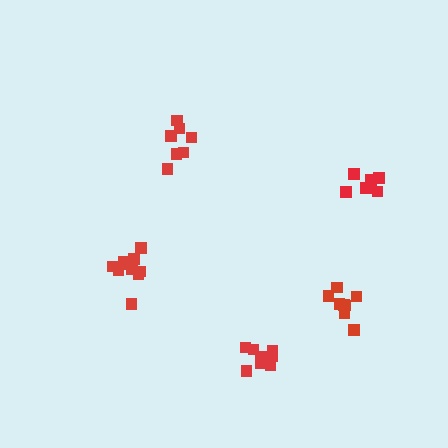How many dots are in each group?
Group 1: 6 dots, Group 2: 7 dots, Group 3: 8 dots, Group 4: 8 dots, Group 5: 10 dots (39 total).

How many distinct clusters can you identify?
There are 5 distinct clusters.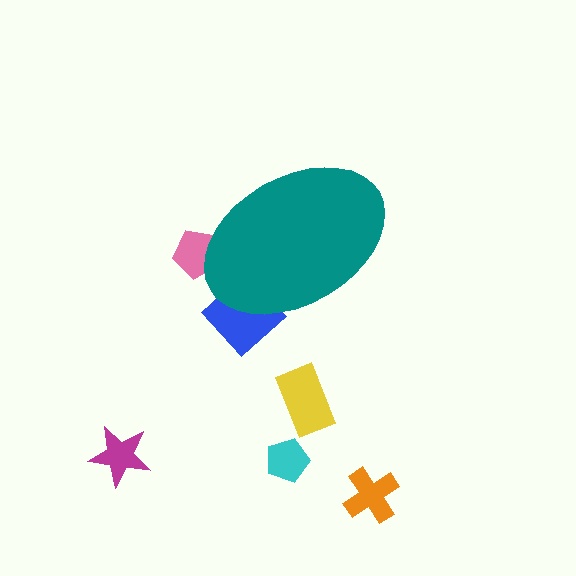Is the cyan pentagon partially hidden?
No, the cyan pentagon is fully visible.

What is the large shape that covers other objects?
A teal ellipse.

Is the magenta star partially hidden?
No, the magenta star is fully visible.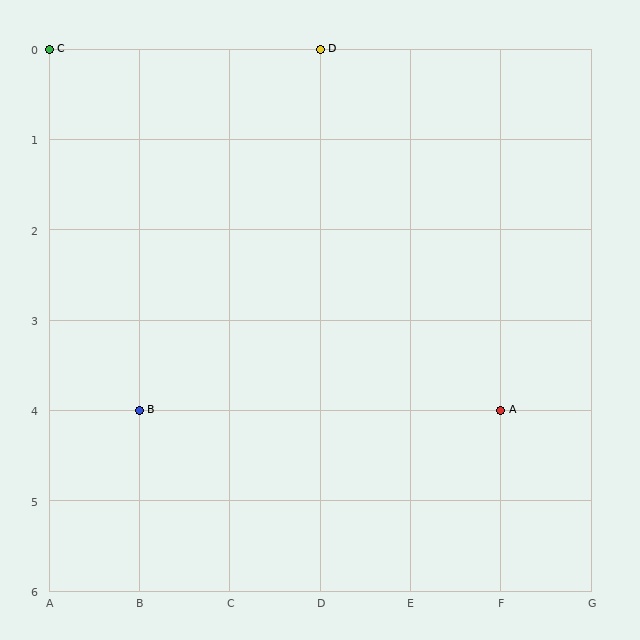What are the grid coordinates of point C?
Point C is at grid coordinates (A, 0).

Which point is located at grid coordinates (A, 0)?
Point C is at (A, 0).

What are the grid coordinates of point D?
Point D is at grid coordinates (D, 0).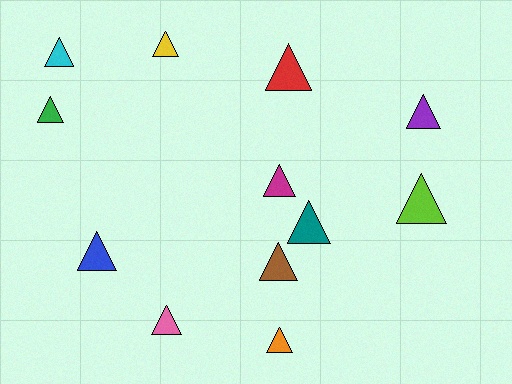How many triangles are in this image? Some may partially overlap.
There are 12 triangles.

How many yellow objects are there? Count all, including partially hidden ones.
There is 1 yellow object.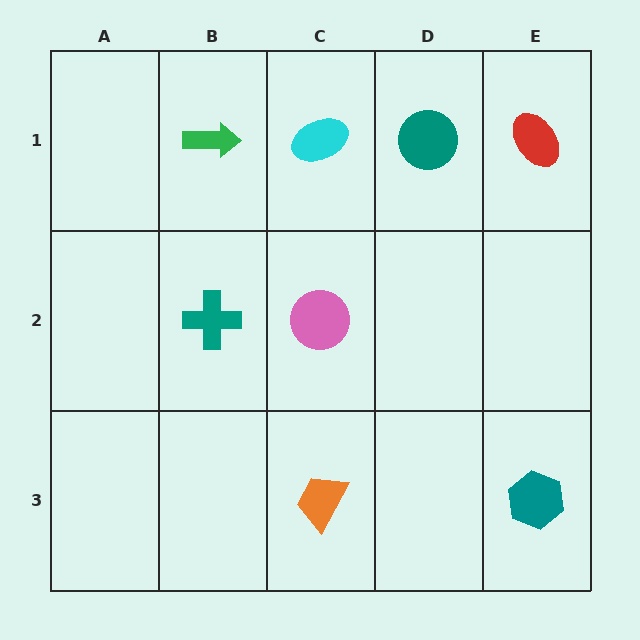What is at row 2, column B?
A teal cross.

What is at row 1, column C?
A cyan ellipse.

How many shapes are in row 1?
4 shapes.